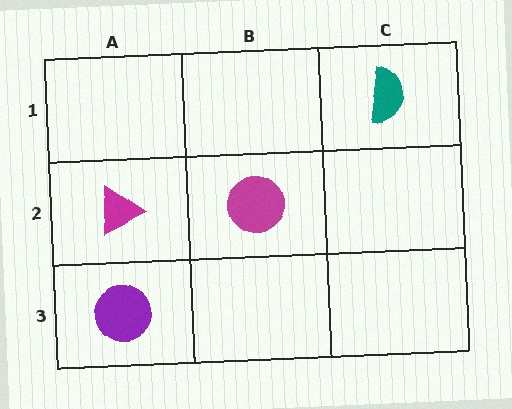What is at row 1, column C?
A teal semicircle.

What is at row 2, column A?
A magenta triangle.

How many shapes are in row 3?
1 shape.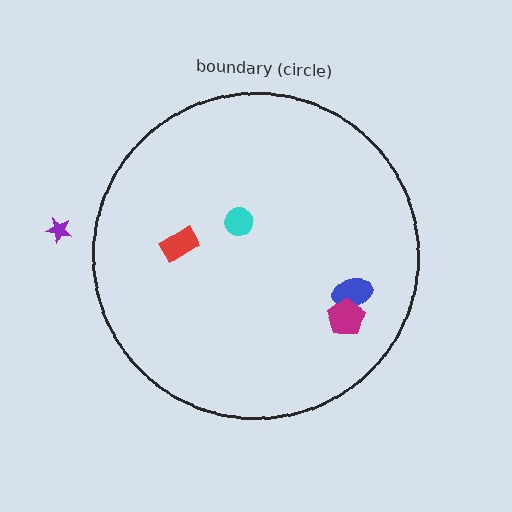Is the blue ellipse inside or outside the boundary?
Inside.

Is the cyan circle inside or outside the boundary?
Inside.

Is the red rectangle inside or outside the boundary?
Inside.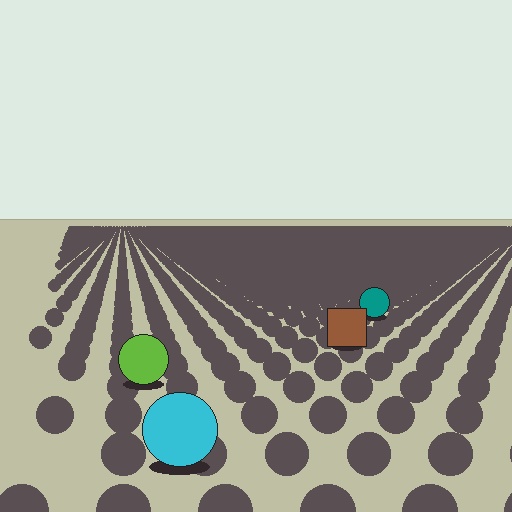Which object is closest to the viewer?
The cyan circle is closest. The texture marks near it are larger and more spread out.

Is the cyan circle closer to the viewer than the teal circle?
Yes. The cyan circle is closer — you can tell from the texture gradient: the ground texture is coarser near it.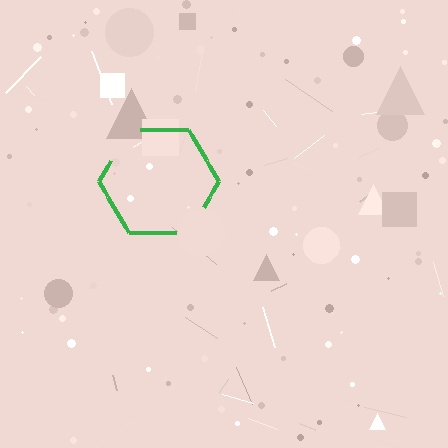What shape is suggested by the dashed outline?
The dashed outline suggests a hexagon.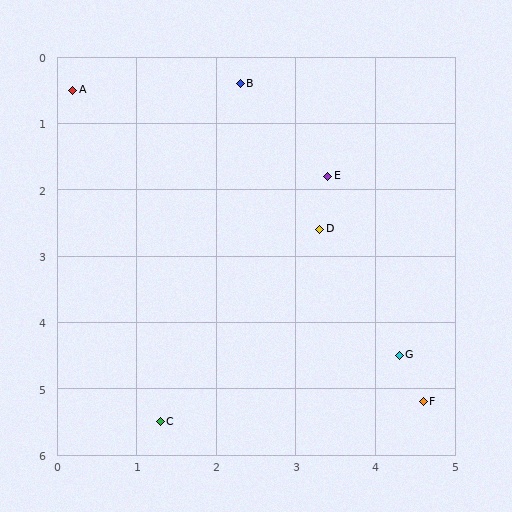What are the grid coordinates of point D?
Point D is at approximately (3.3, 2.6).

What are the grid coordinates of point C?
Point C is at approximately (1.3, 5.5).